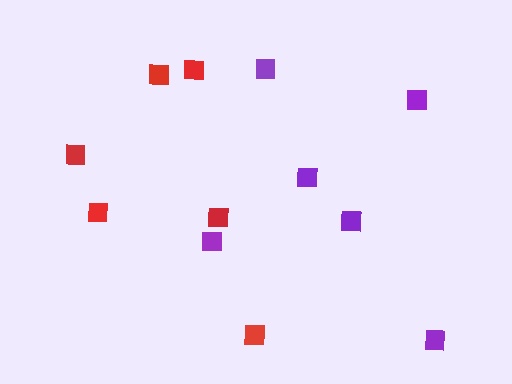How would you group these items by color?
There are 2 groups: one group of red squares (6) and one group of purple squares (6).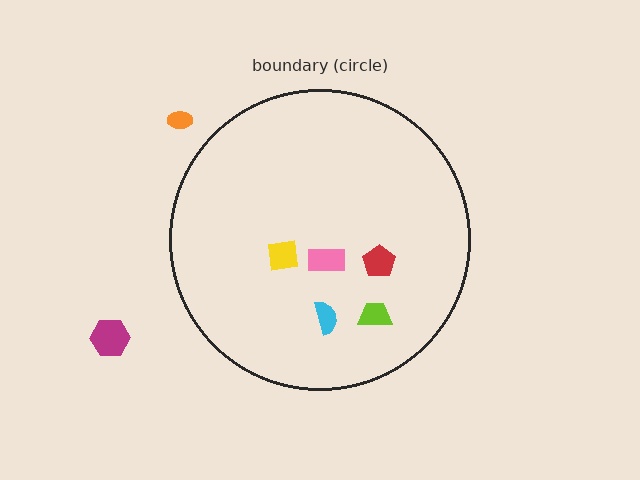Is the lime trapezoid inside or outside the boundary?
Inside.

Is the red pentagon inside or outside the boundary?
Inside.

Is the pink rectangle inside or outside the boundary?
Inside.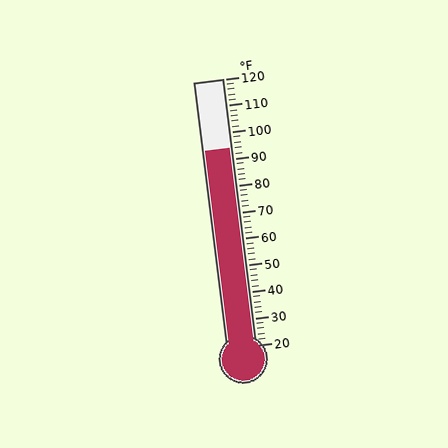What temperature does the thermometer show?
The thermometer shows approximately 94°F.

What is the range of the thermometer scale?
The thermometer scale ranges from 20°F to 120°F.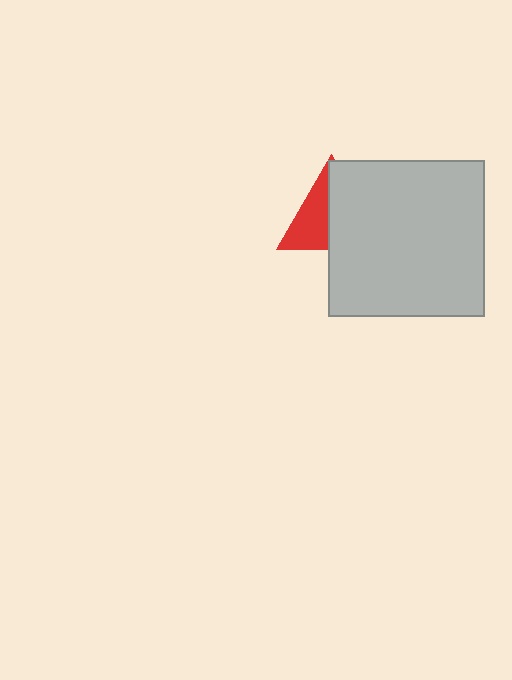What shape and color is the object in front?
The object in front is a light gray square.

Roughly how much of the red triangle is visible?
A small part of it is visible (roughly 43%).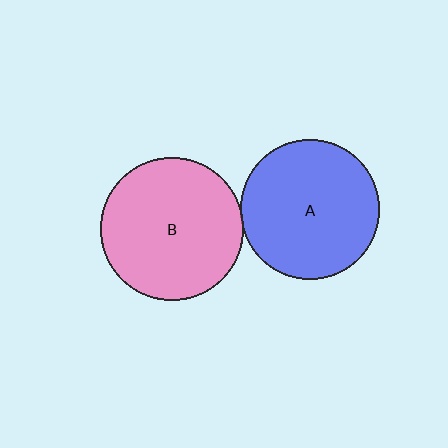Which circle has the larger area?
Circle B (pink).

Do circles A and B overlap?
Yes.